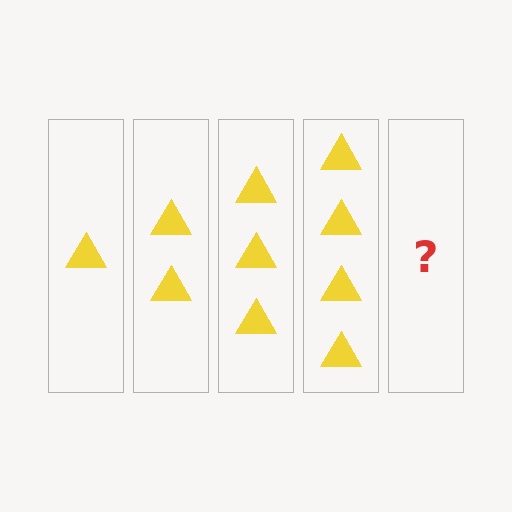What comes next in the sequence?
The next element should be 5 triangles.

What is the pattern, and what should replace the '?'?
The pattern is that each step adds one more triangle. The '?' should be 5 triangles.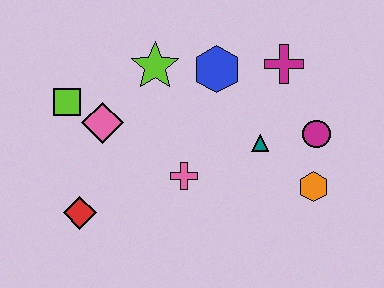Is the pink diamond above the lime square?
No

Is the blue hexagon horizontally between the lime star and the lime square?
No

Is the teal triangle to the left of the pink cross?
No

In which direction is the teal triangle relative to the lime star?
The teal triangle is to the right of the lime star.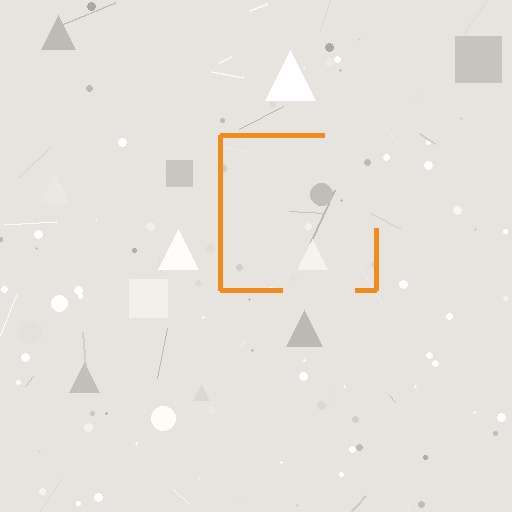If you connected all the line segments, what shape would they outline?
They would outline a square.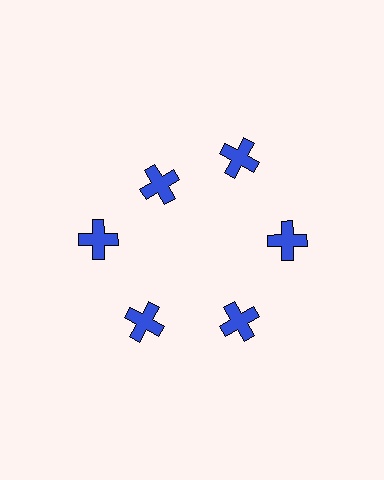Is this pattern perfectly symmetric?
No. The 6 blue crosses are arranged in a ring, but one element near the 11 o'clock position is pulled inward toward the center, breaking the 6-fold rotational symmetry.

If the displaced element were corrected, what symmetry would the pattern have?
It would have 6-fold rotational symmetry — the pattern would map onto itself every 60 degrees.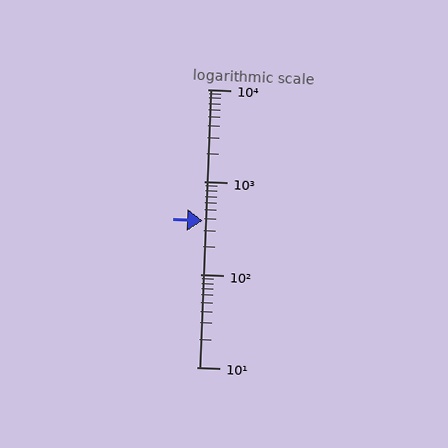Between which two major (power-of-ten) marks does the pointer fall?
The pointer is between 100 and 1000.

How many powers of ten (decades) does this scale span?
The scale spans 3 decades, from 10 to 10000.